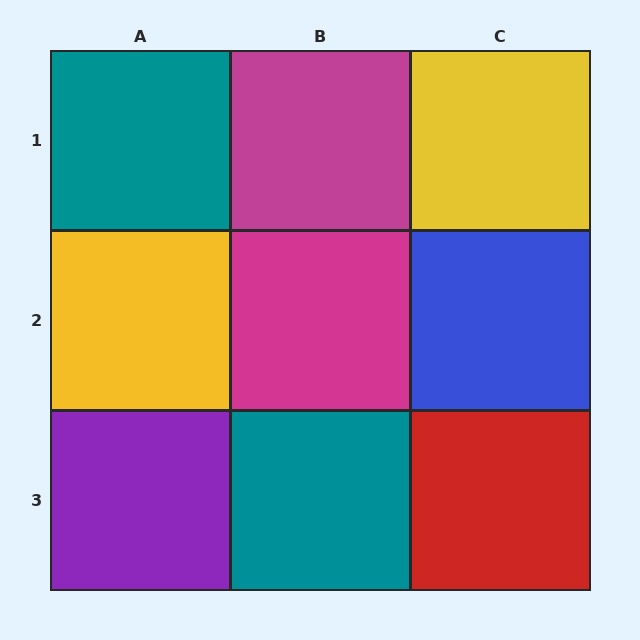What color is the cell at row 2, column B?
Magenta.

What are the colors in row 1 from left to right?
Teal, magenta, yellow.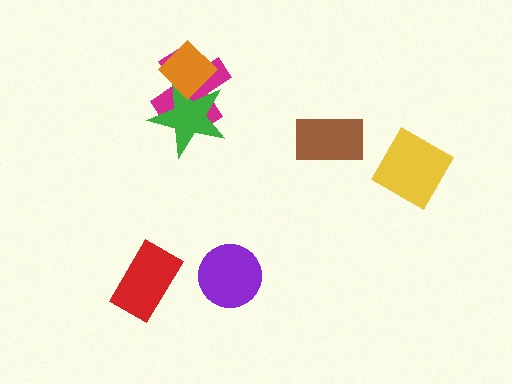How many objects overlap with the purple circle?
0 objects overlap with the purple circle.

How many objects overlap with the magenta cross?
2 objects overlap with the magenta cross.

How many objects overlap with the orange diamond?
2 objects overlap with the orange diamond.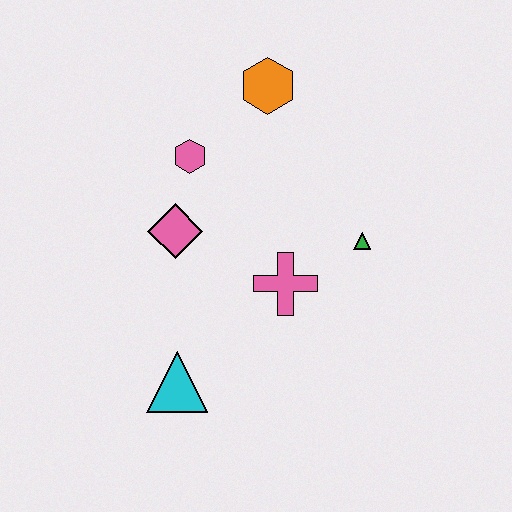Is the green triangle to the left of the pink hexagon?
No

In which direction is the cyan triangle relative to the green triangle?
The cyan triangle is to the left of the green triangle.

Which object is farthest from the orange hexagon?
The cyan triangle is farthest from the orange hexagon.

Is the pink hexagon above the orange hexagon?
No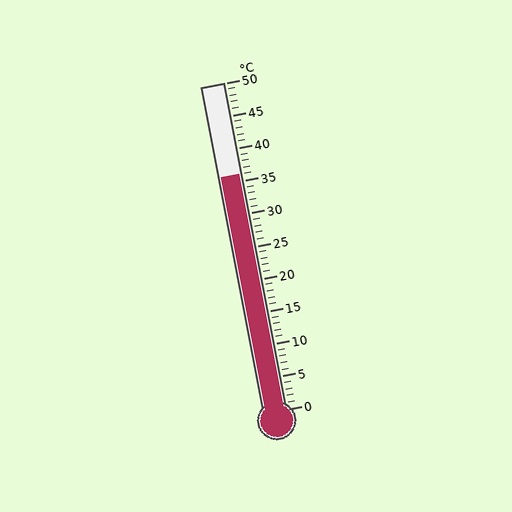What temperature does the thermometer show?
The thermometer shows approximately 36°C.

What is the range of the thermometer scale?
The thermometer scale ranges from 0°C to 50°C.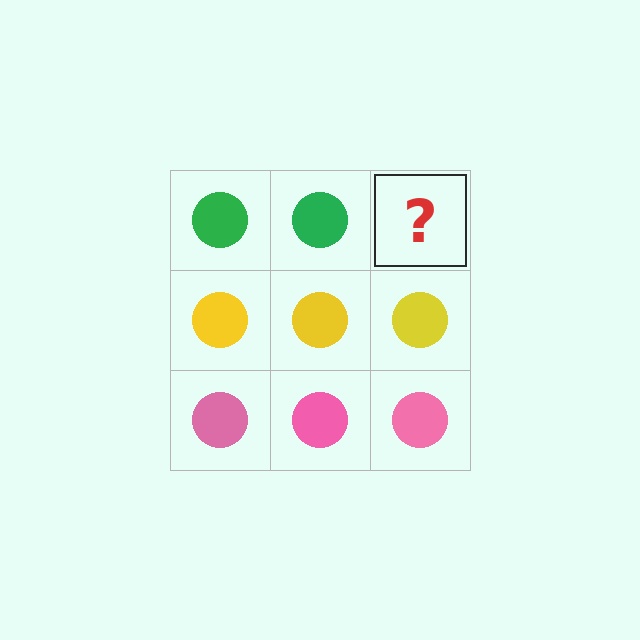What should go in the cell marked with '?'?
The missing cell should contain a green circle.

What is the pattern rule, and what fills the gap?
The rule is that each row has a consistent color. The gap should be filled with a green circle.